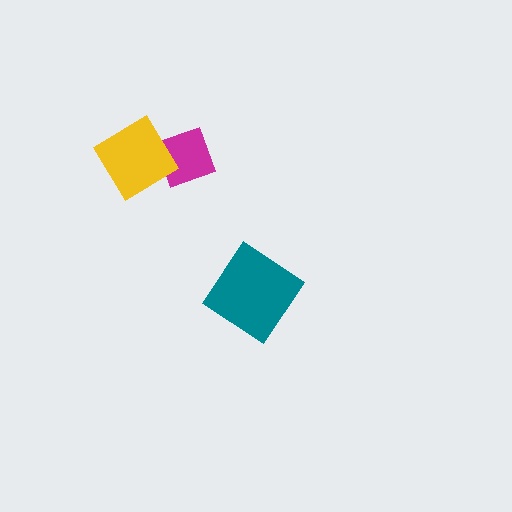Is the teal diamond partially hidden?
No, no other shape covers it.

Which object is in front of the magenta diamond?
The yellow diamond is in front of the magenta diamond.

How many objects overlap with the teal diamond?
0 objects overlap with the teal diamond.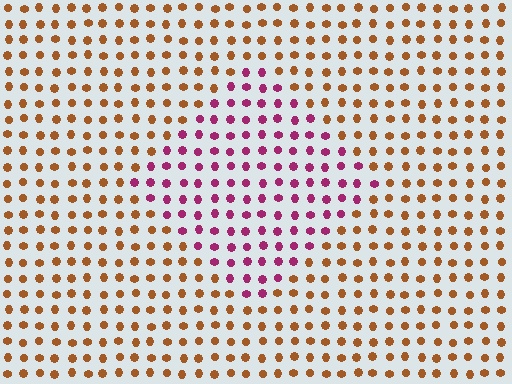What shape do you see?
I see a diamond.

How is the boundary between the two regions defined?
The boundary is defined purely by a slight shift in hue (about 61 degrees). Spacing, size, and orientation are identical on both sides.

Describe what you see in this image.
The image is filled with small brown elements in a uniform arrangement. A diamond-shaped region is visible where the elements are tinted to a slightly different hue, forming a subtle color boundary.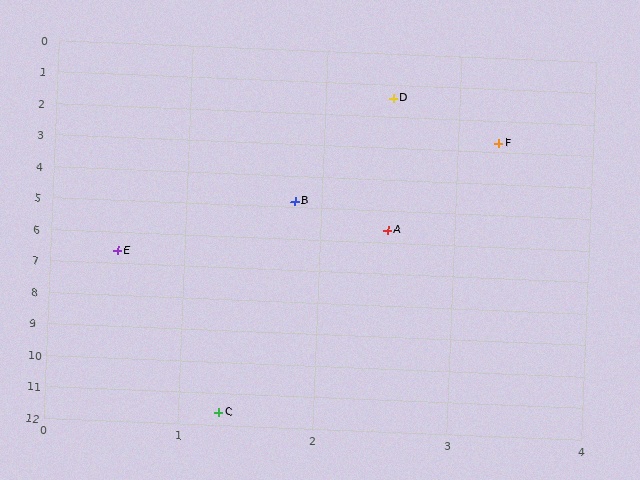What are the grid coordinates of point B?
Point B is at approximately (1.8, 4.8).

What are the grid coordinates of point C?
Point C is at approximately (1.3, 11.6).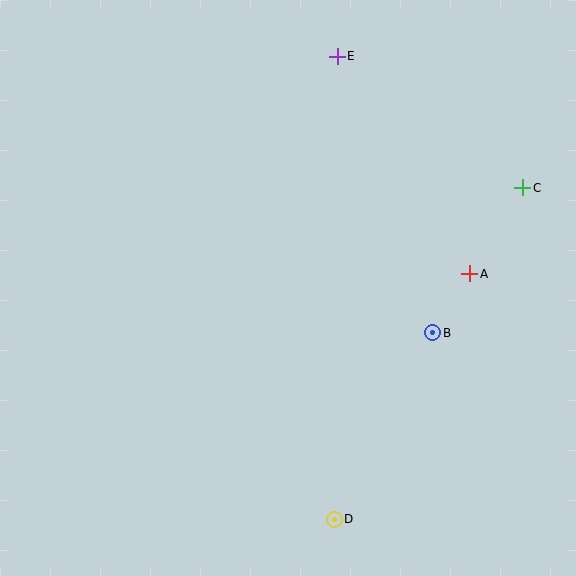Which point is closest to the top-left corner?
Point E is closest to the top-left corner.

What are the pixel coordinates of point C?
Point C is at (523, 188).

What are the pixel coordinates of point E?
Point E is at (337, 56).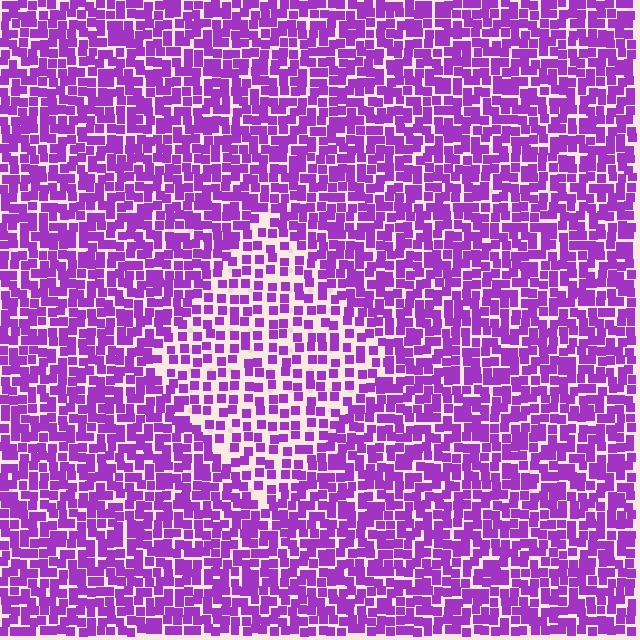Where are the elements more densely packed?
The elements are more densely packed outside the diamond boundary.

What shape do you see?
I see a diamond.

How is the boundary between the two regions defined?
The boundary is defined by a change in element density (approximately 1.7x ratio). All elements are the same color, size, and shape.